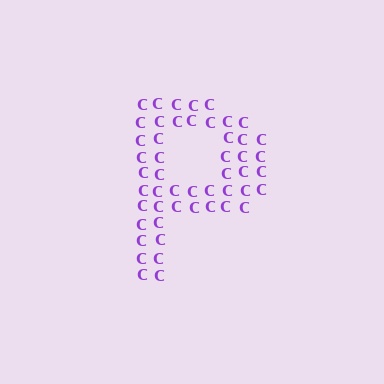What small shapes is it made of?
It is made of small letter C's.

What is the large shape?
The large shape is the letter P.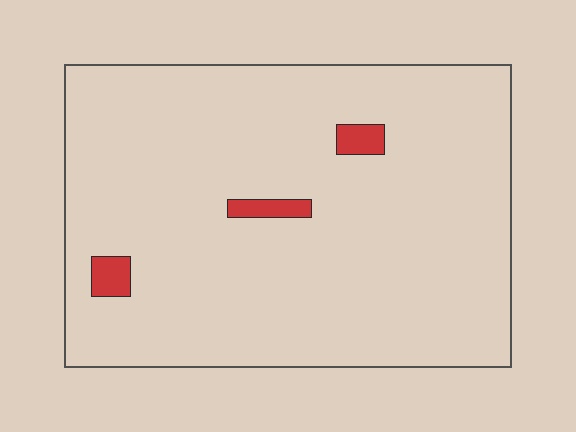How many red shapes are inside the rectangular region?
3.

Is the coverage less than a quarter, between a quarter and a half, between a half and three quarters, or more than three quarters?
Less than a quarter.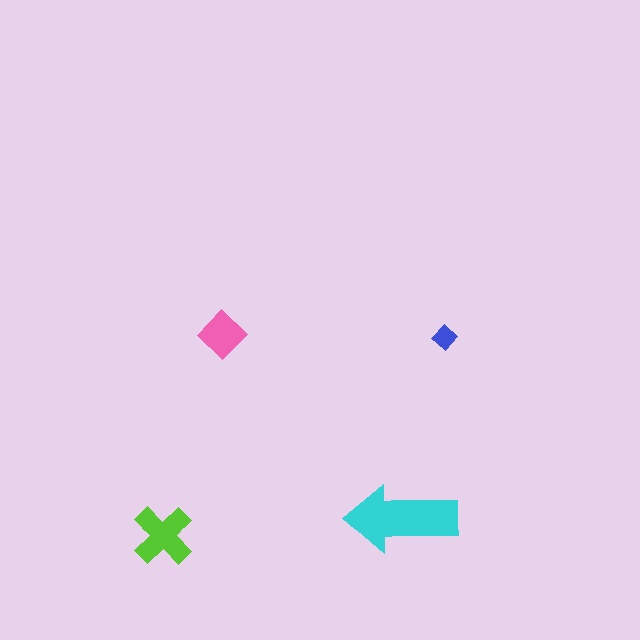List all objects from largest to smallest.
The cyan arrow, the lime cross, the pink diamond, the blue diamond.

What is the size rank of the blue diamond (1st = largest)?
4th.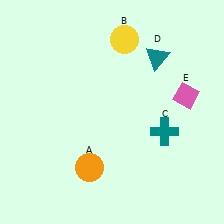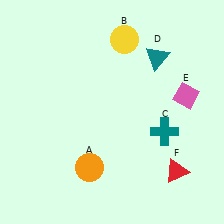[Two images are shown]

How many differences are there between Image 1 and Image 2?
There is 1 difference between the two images.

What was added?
A red triangle (F) was added in Image 2.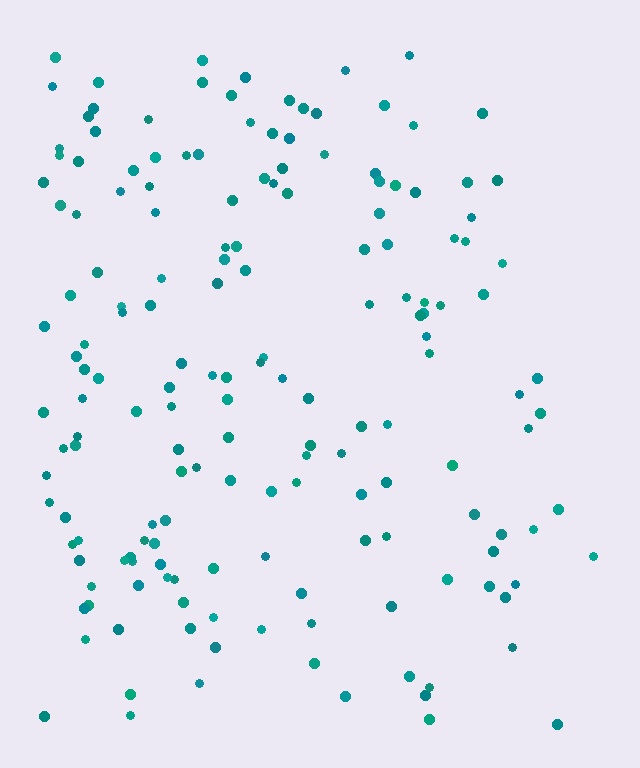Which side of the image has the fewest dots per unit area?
The right.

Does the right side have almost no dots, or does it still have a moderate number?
Still a moderate number, just noticeably fewer than the left.